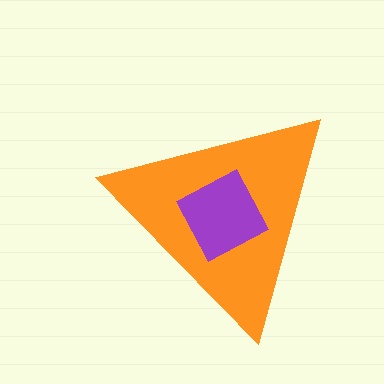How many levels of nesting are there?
2.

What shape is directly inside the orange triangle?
The purple square.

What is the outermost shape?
The orange triangle.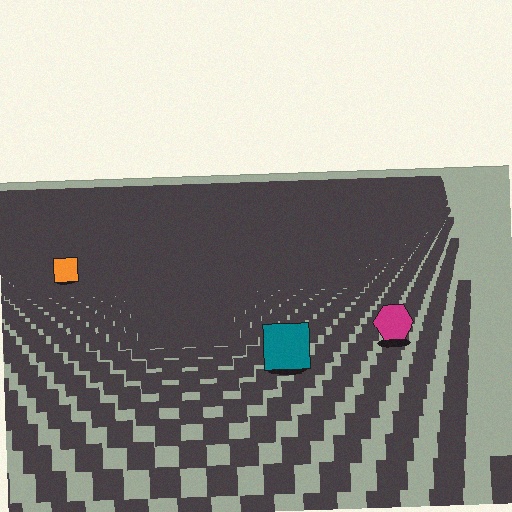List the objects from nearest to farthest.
From nearest to farthest: the teal square, the magenta hexagon, the orange square.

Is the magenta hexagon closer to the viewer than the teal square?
No. The teal square is closer — you can tell from the texture gradient: the ground texture is coarser near it.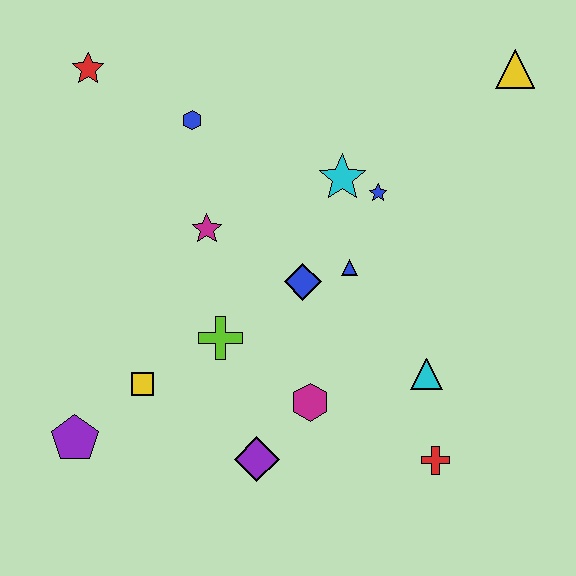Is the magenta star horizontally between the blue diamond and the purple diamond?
No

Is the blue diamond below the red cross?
No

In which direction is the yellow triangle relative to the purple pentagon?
The yellow triangle is to the right of the purple pentagon.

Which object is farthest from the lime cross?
The yellow triangle is farthest from the lime cross.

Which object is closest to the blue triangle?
The blue diamond is closest to the blue triangle.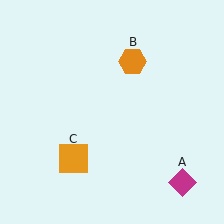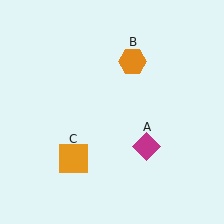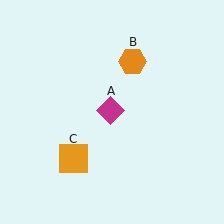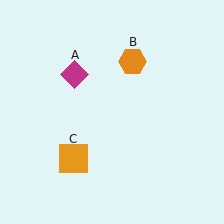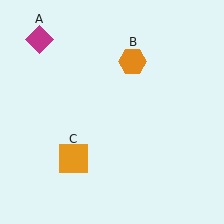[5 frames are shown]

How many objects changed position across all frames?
1 object changed position: magenta diamond (object A).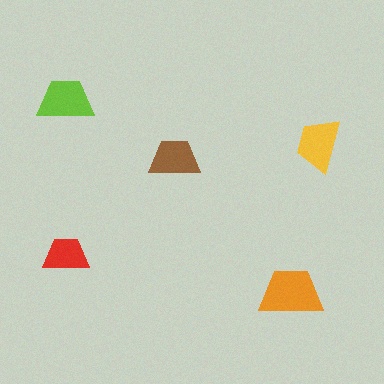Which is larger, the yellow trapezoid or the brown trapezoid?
The yellow one.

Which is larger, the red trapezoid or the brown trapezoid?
The brown one.